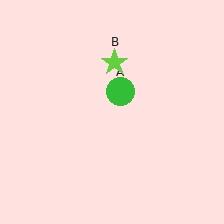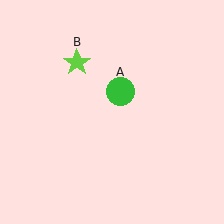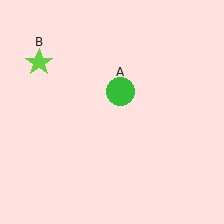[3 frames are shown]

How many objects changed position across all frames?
1 object changed position: lime star (object B).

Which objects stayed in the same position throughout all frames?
Green circle (object A) remained stationary.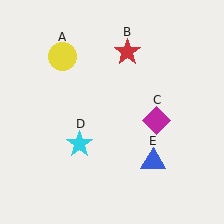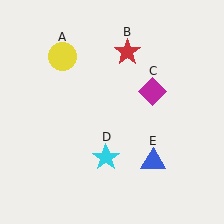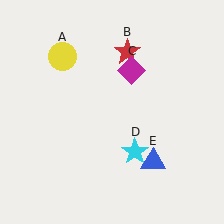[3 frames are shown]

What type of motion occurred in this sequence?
The magenta diamond (object C), cyan star (object D) rotated counterclockwise around the center of the scene.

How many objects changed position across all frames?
2 objects changed position: magenta diamond (object C), cyan star (object D).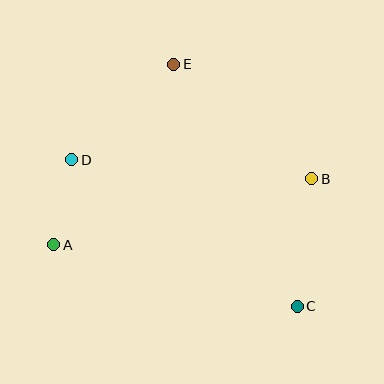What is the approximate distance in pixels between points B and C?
The distance between B and C is approximately 129 pixels.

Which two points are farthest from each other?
Points C and E are farthest from each other.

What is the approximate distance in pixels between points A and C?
The distance between A and C is approximately 251 pixels.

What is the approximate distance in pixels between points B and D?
The distance between B and D is approximately 241 pixels.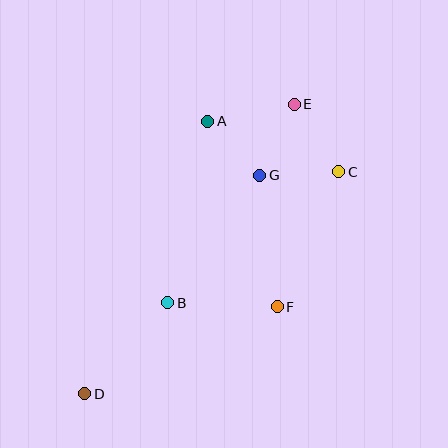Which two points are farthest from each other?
Points D and E are farthest from each other.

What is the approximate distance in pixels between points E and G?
The distance between E and G is approximately 79 pixels.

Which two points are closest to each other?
Points A and G are closest to each other.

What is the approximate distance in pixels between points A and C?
The distance between A and C is approximately 141 pixels.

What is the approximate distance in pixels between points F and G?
The distance between F and G is approximately 133 pixels.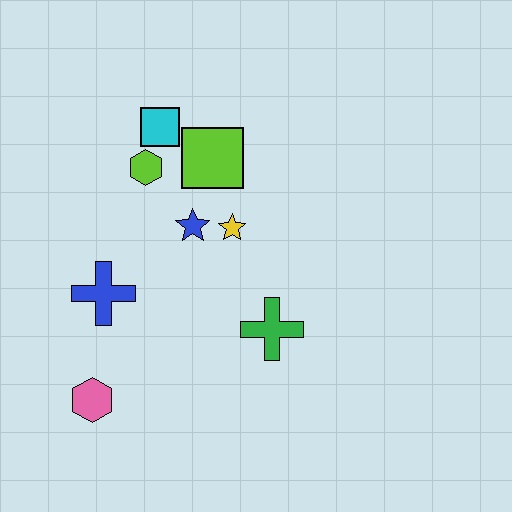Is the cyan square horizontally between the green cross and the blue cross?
Yes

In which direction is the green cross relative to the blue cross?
The green cross is to the right of the blue cross.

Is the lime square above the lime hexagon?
Yes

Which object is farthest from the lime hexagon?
The pink hexagon is farthest from the lime hexagon.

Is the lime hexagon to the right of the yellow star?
No